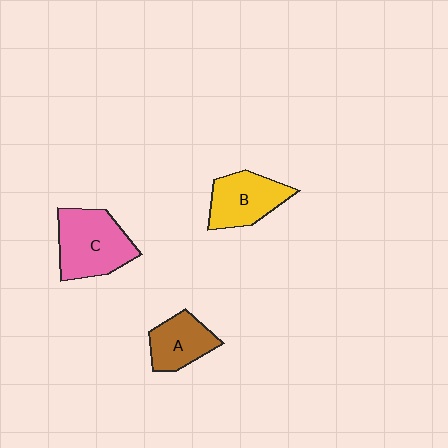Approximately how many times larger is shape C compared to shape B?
Approximately 1.3 times.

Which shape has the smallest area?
Shape A (brown).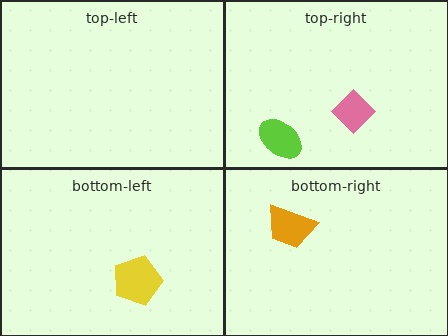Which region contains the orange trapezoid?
The bottom-right region.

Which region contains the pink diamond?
The top-right region.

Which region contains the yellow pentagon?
The bottom-left region.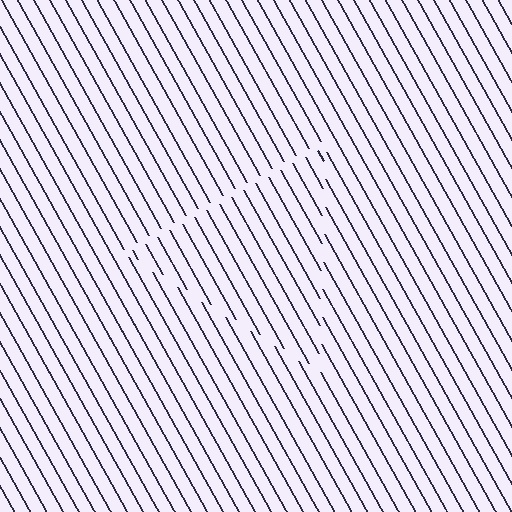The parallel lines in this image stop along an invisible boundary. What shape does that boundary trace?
An illusory triangle. The interior of the shape contains the same grating, shifted by half a period — the contour is defined by the phase discontinuity where line-ends from the inner and outer gratings abut.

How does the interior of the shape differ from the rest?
The interior of the shape contains the same grating, shifted by half a period — the contour is defined by the phase discontinuity where line-ends from the inner and outer gratings abut.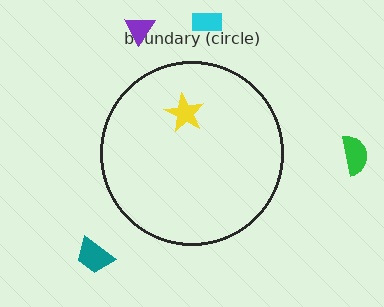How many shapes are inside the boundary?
1 inside, 4 outside.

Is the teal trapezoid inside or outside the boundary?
Outside.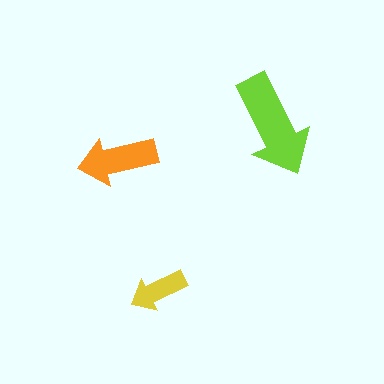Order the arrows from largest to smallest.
the lime one, the orange one, the yellow one.